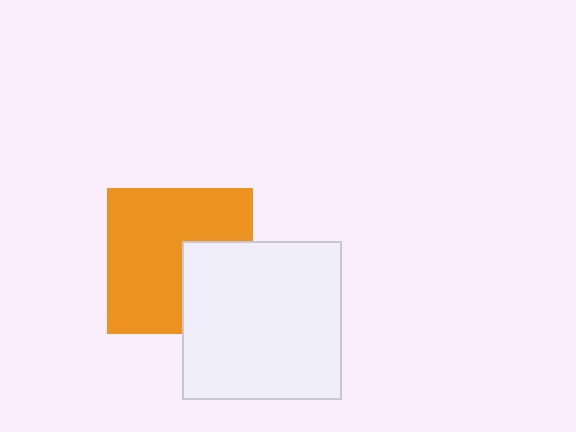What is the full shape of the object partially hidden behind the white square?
The partially hidden object is an orange square.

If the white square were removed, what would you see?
You would see the complete orange square.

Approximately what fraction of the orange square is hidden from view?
Roughly 31% of the orange square is hidden behind the white square.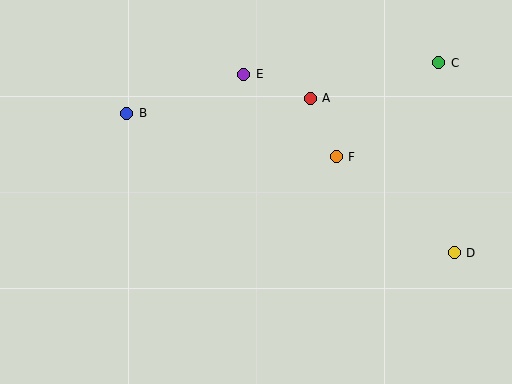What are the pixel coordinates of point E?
Point E is at (244, 74).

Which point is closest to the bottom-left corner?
Point B is closest to the bottom-left corner.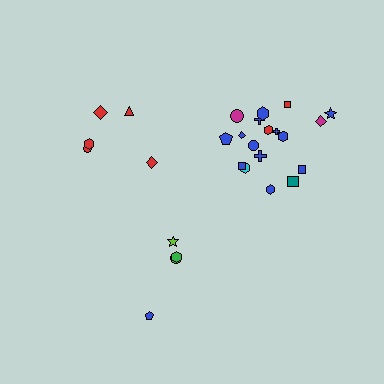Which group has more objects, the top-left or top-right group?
The top-right group.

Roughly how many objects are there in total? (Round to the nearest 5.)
Roughly 25 objects in total.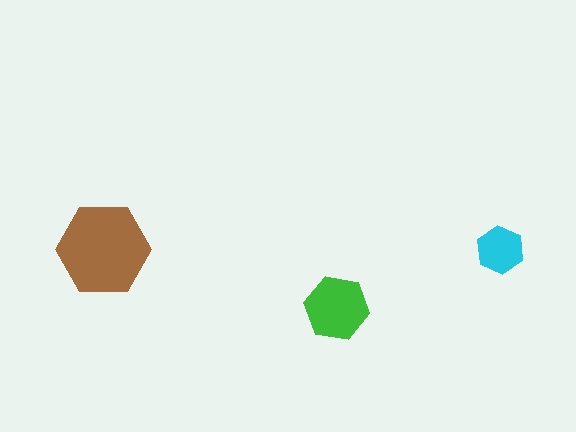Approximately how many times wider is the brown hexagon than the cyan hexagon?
About 2 times wider.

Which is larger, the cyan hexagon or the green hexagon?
The green one.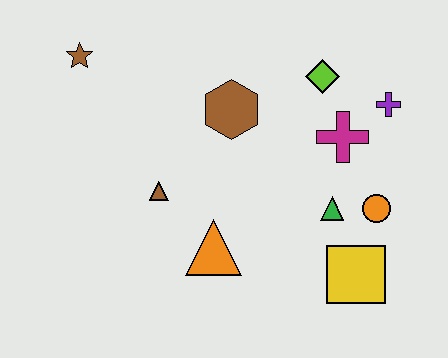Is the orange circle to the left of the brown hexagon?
No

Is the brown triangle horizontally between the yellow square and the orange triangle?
No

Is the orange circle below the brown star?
Yes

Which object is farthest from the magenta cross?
The brown star is farthest from the magenta cross.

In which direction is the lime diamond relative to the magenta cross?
The lime diamond is above the magenta cross.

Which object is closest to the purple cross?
The magenta cross is closest to the purple cross.